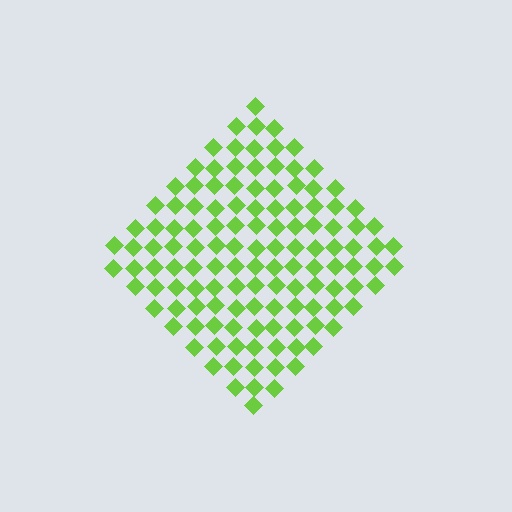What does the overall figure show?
The overall figure shows a diamond.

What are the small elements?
The small elements are diamonds.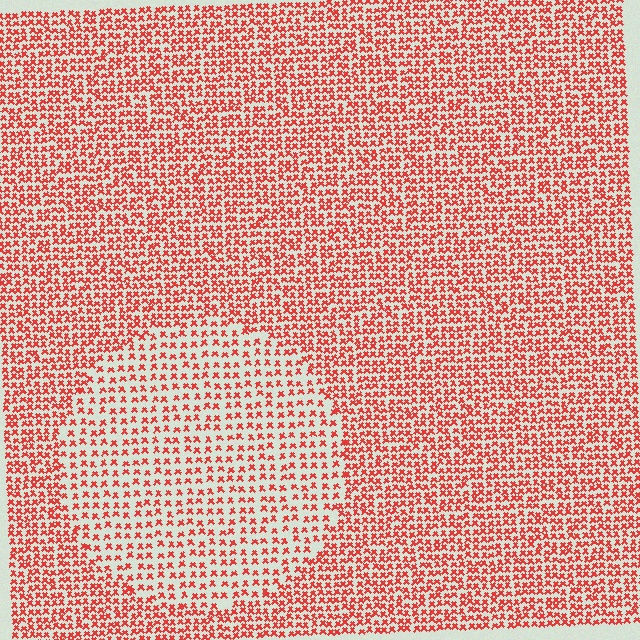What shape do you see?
I see a circle.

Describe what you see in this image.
The image contains small red elements arranged at two different densities. A circle-shaped region is visible where the elements are less densely packed than the surrounding area.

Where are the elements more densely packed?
The elements are more densely packed outside the circle boundary.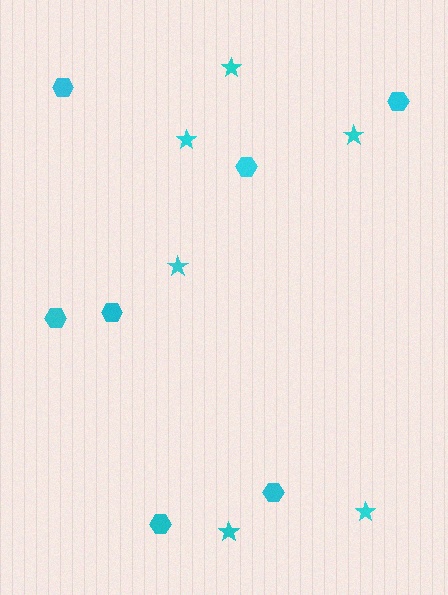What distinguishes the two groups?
There are 2 groups: one group of stars (6) and one group of hexagons (7).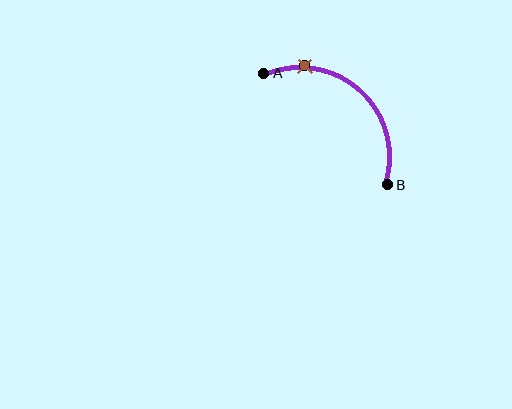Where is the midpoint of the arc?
The arc midpoint is the point on the curve farthest from the straight line joining A and B. It sits above and to the right of that line.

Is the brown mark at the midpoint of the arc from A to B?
No. The brown mark lies on the arc but is closer to endpoint A. The arc midpoint would be at the point on the curve equidistant along the arc from both A and B.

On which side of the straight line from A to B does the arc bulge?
The arc bulges above and to the right of the straight line connecting A and B.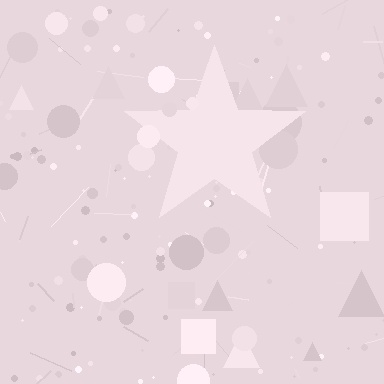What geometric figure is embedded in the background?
A star is embedded in the background.